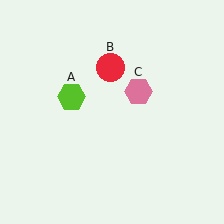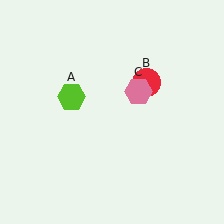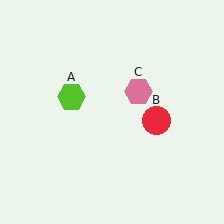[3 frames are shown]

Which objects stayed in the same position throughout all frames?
Lime hexagon (object A) and pink hexagon (object C) remained stationary.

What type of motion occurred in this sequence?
The red circle (object B) rotated clockwise around the center of the scene.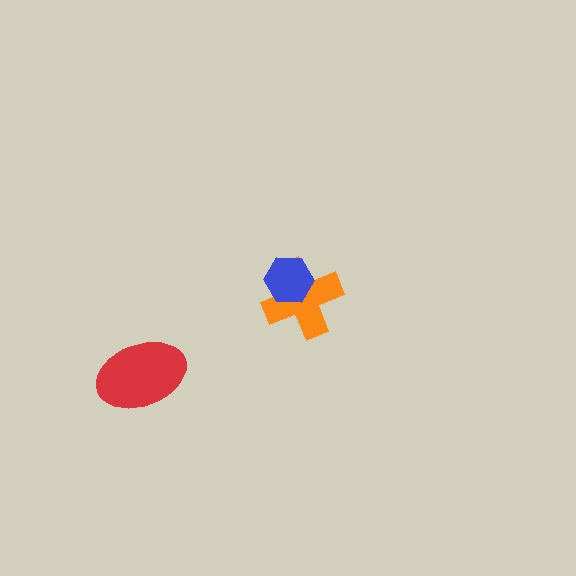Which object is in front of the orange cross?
The blue hexagon is in front of the orange cross.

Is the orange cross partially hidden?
Yes, it is partially covered by another shape.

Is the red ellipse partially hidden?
No, no other shape covers it.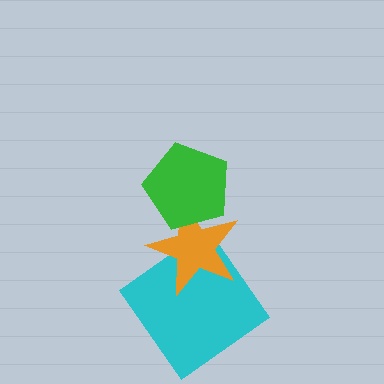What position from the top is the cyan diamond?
The cyan diamond is 3rd from the top.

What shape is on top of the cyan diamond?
The orange star is on top of the cyan diamond.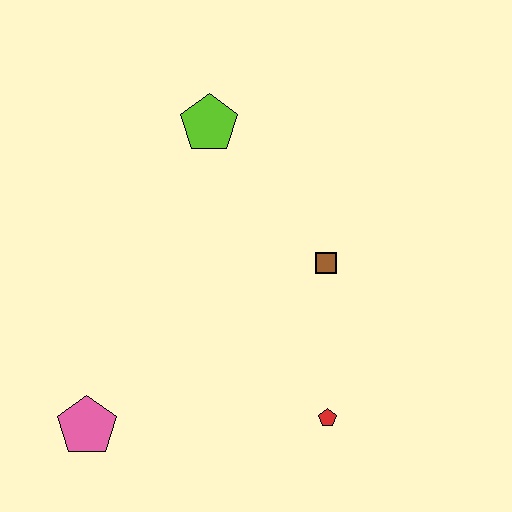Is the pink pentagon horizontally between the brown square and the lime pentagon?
No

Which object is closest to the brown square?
The red pentagon is closest to the brown square.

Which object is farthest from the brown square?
The pink pentagon is farthest from the brown square.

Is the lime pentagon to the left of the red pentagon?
Yes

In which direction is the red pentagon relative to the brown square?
The red pentagon is below the brown square.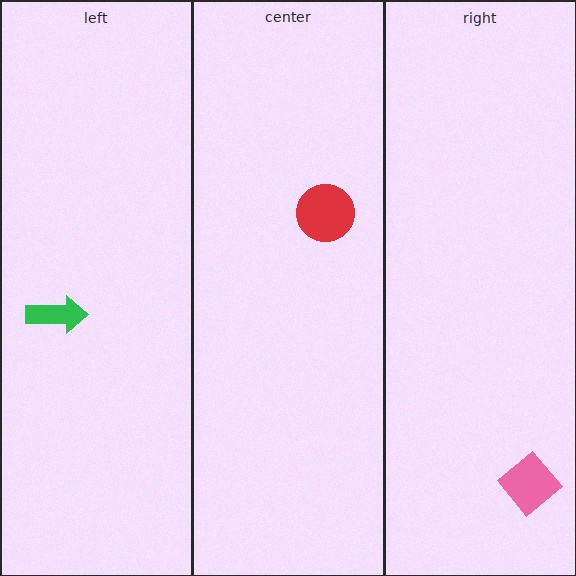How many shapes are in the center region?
1.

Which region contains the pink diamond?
The right region.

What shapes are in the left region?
The green arrow.